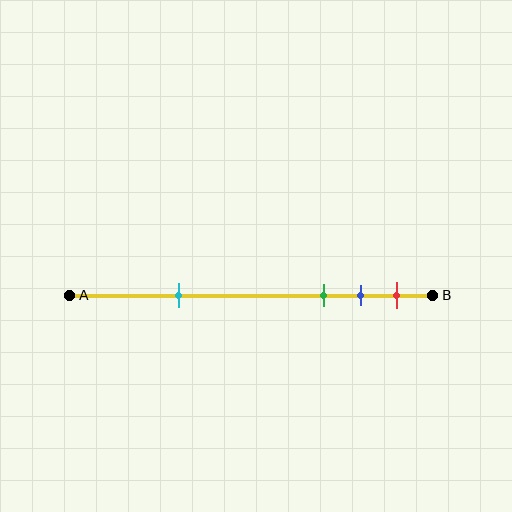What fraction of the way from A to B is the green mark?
The green mark is approximately 70% (0.7) of the way from A to B.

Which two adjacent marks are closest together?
The blue and red marks are the closest adjacent pair.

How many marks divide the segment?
There are 4 marks dividing the segment.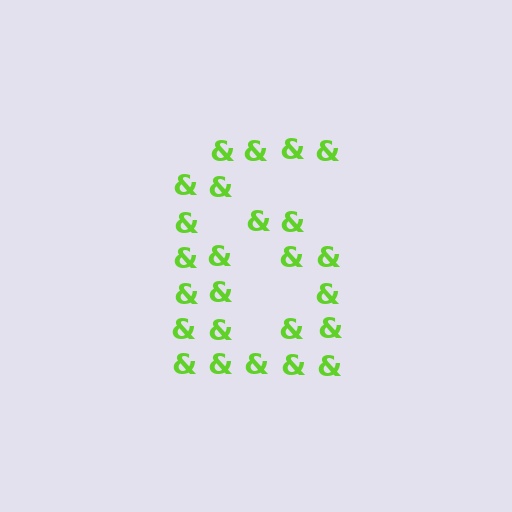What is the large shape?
The large shape is the digit 6.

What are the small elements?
The small elements are ampersands.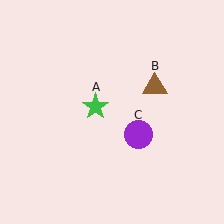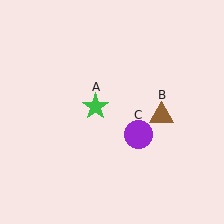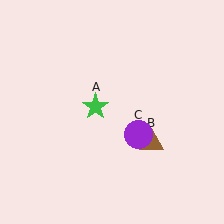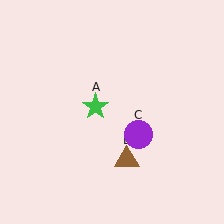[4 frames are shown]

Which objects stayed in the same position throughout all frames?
Green star (object A) and purple circle (object C) remained stationary.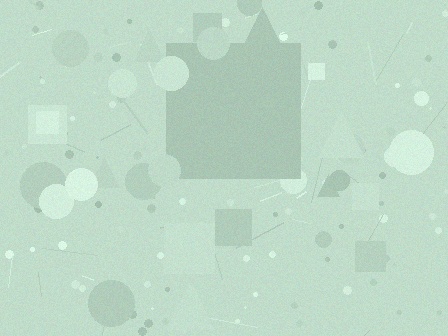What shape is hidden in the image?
A square is hidden in the image.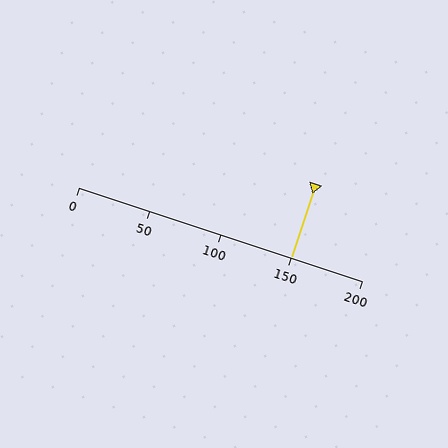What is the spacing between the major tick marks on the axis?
The major ticks are spaced 50 apart.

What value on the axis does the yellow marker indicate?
The marker indicates approximately 150.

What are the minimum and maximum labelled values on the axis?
The axis runs from 0 to 200.